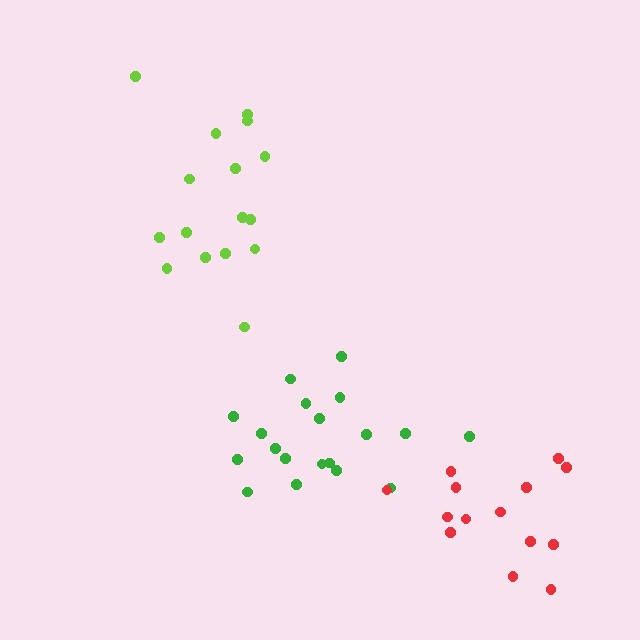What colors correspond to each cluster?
The clusters are colored: green, lime, red.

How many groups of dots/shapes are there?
There are 3 groups.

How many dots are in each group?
Group 1: 19 dots, Group 2: 16 dots, Group 3: 14 dots (49 total).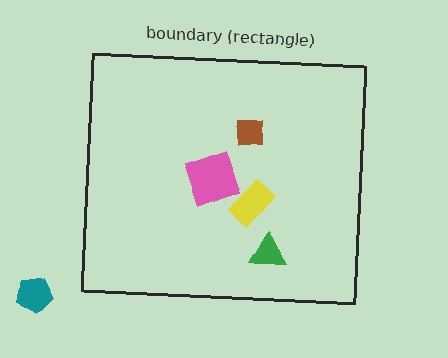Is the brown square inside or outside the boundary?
Inside.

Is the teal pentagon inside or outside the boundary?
Outside.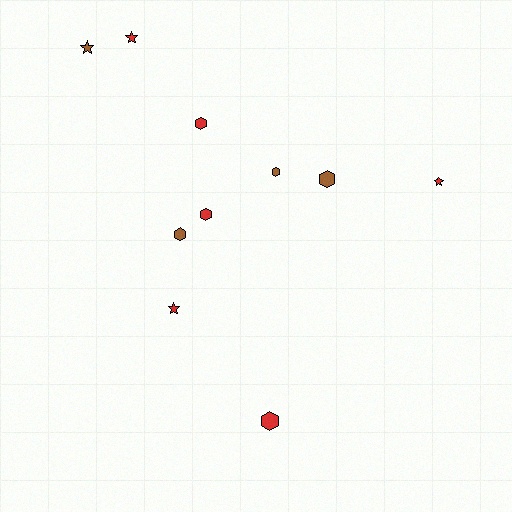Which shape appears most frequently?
Hexagon, with 6 objects.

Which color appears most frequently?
Red, with 6 objects.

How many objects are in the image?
There are 10 objects.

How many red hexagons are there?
There are 3 red hexagons.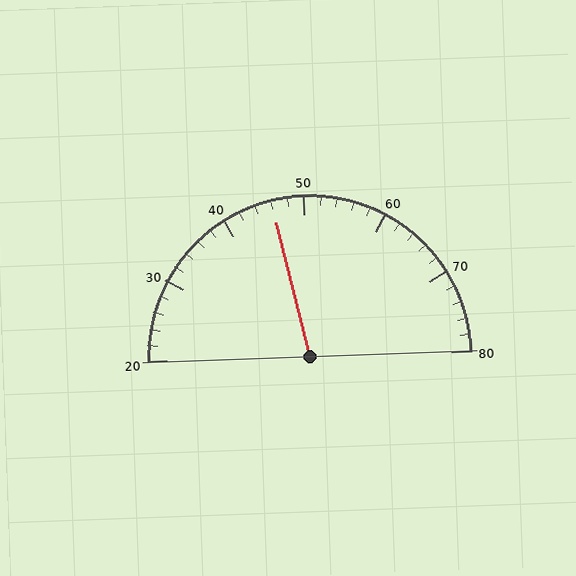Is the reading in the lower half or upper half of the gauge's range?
The reading is in the lower half of the range (20 to 80).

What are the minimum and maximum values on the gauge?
The gauge ranges from 20 to 80.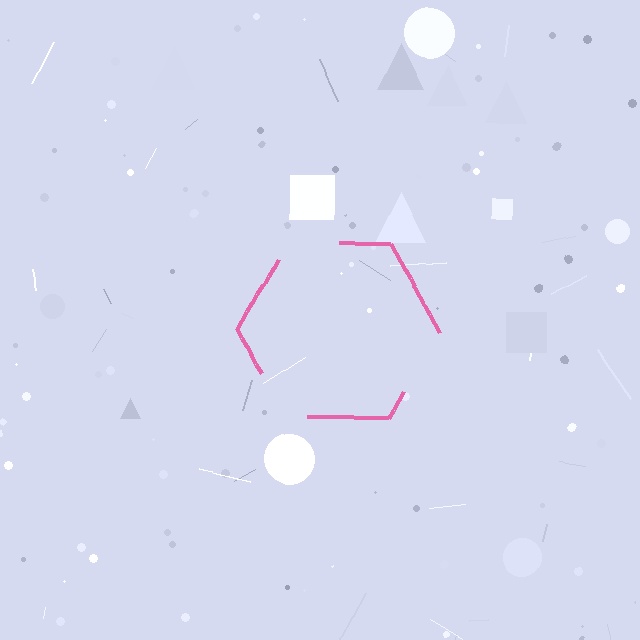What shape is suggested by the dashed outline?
The dashed outline suggests a hexagon.